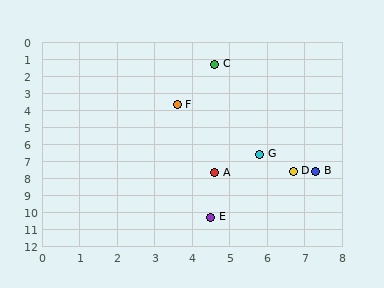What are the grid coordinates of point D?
Point D is at approximately (6.7, 7.6).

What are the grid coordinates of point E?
Point E is at approximately (4.5, 10.3).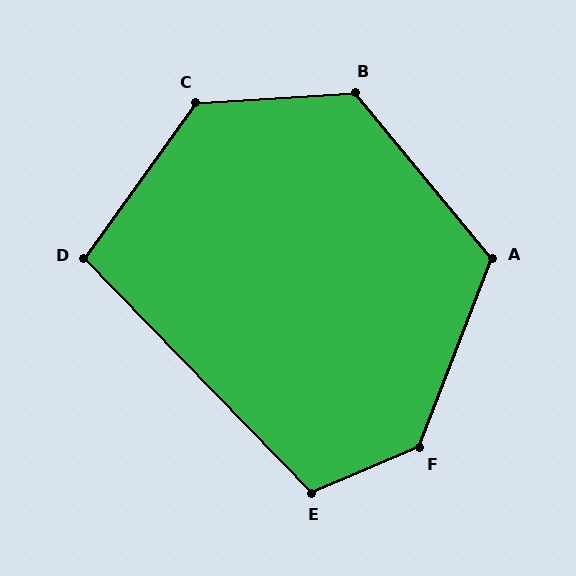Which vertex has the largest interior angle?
F, at approximately 134 degrees.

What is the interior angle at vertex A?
Approximately 119 degrees (obtuse).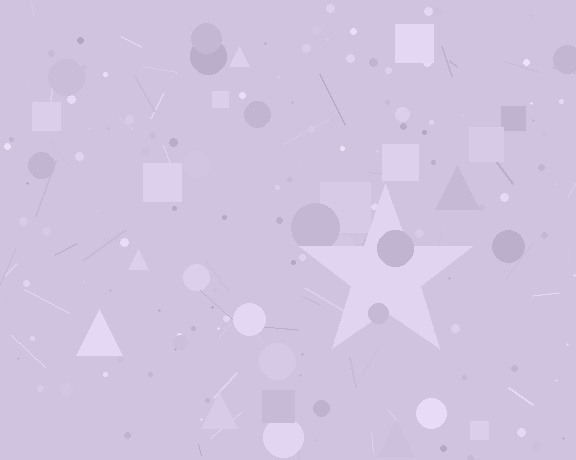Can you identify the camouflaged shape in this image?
The camouflaged shape is a star.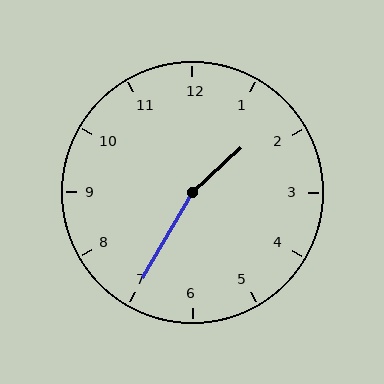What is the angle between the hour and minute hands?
Approximately 162 degrees.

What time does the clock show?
1:35.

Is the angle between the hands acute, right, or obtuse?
It is obtuse.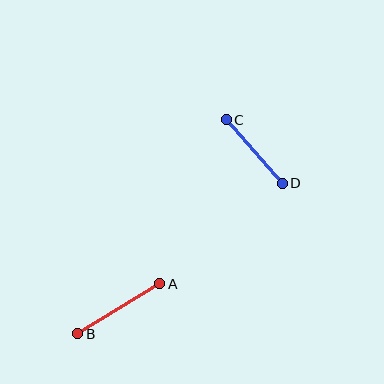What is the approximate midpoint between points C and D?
The midpoint is at approximately (254, 152) pixels.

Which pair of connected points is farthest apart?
Points A and B are farthest apart.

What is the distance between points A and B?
The distance is approximately 96 pixels.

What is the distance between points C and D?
The distance is approximately 85 pixels.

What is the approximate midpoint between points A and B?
The midpoint is at approximately (119, 309) pixels.